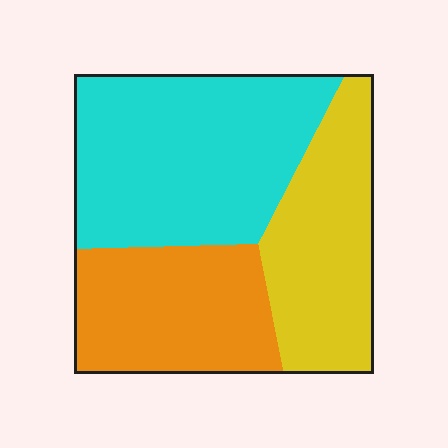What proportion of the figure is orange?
Orange takes up about one quarter (1/4) of the figure.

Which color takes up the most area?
Cyan, at roughly 45%.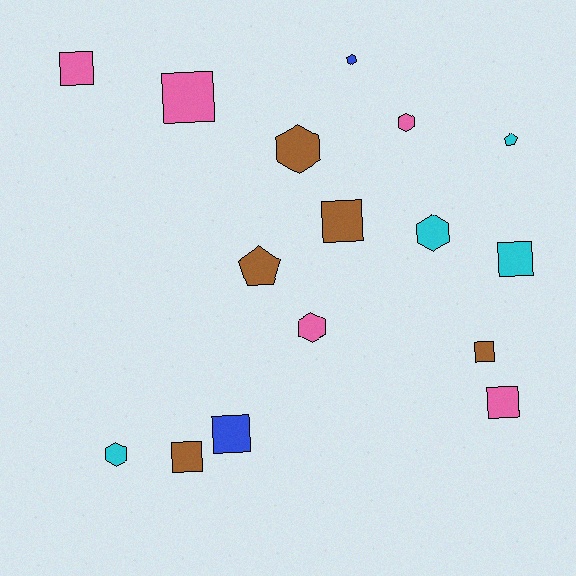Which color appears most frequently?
Pink, with 5 objects.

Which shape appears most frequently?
Square, with 8 objects.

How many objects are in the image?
There are 16 objects.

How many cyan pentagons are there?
There is 1 cyan pentagon.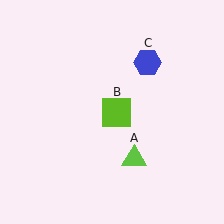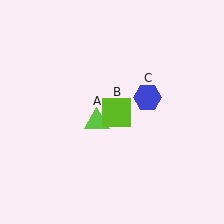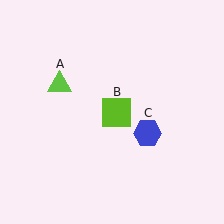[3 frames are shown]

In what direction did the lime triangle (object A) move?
The lime triangle (object A) moved up and to the left.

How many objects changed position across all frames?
2 objects changed position: lime triangle (object A), blue hexagon (object C).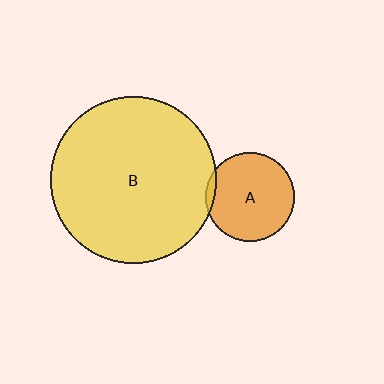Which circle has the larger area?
Circle B (yellow).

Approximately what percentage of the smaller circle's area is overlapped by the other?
Approximately 5%.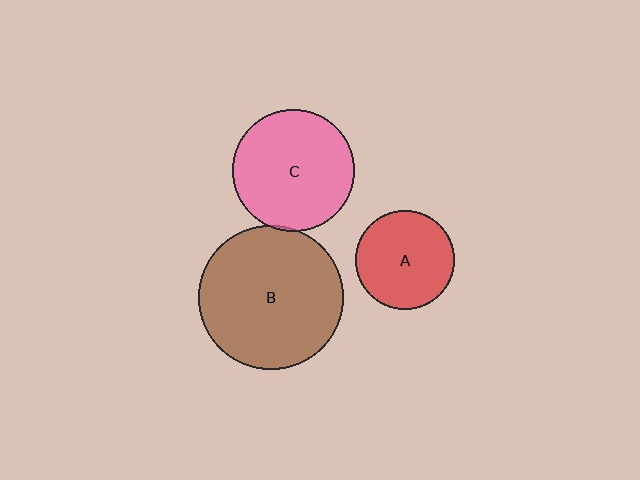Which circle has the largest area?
Circle B (brown).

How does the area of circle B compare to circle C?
Approximately 1.4 times.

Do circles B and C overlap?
Yes.